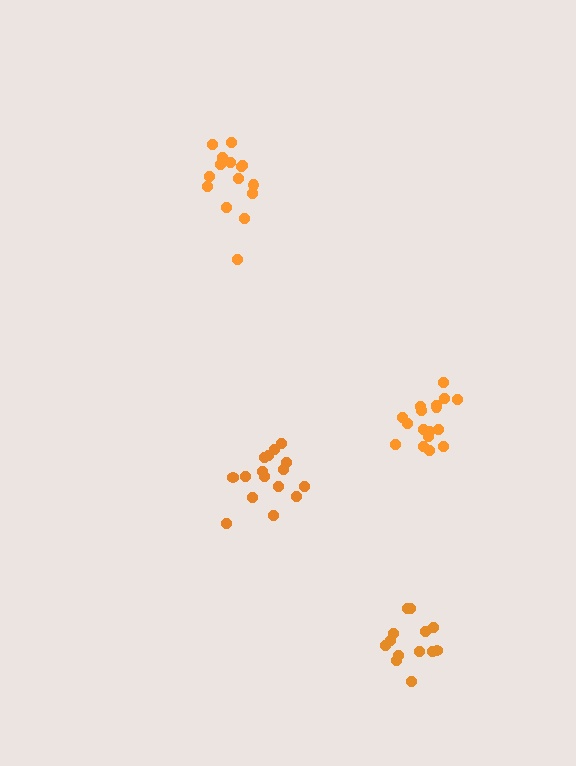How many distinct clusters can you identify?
There are 4 distinct clusters.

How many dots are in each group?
Group 1: 17 dots, Group 2: 13 dots, Group 3: 15 dots, Group 4: 16 dots (61 total).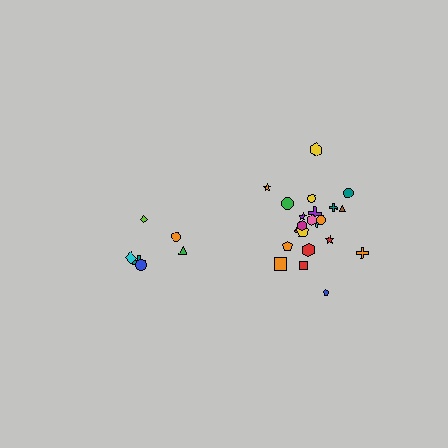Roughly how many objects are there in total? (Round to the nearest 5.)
Roughly 30 objects in total.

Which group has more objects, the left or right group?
The right group.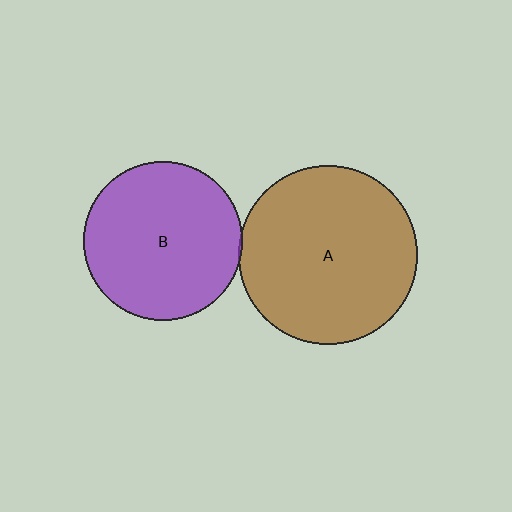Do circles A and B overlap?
Yes.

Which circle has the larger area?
Circle A (brown).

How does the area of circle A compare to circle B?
Approximately 1.3 times.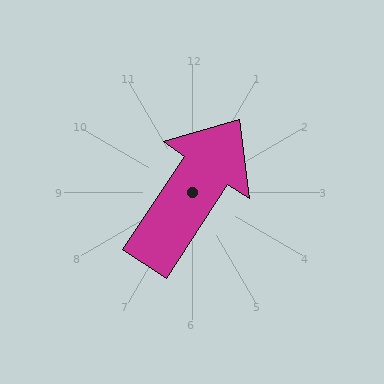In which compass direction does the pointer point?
Northeast.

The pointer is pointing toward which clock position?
Roughly 1 o'clock.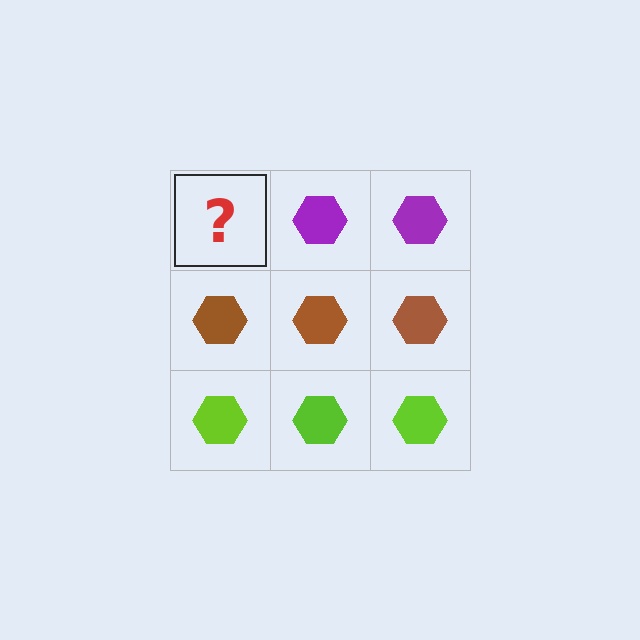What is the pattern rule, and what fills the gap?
The rule is that each row has a consistent color. The gap should be filled with a purple hexagon.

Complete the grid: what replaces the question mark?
The question mark should be replaced with a purple hexagon.